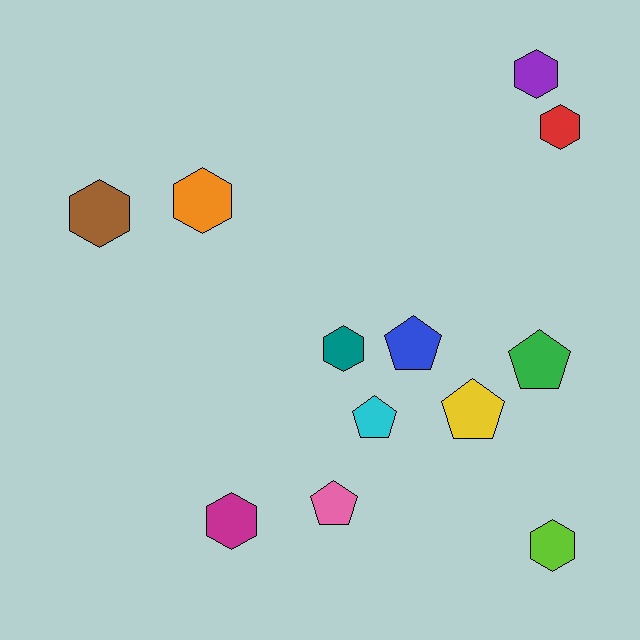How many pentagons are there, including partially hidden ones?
There are 5 pentagons.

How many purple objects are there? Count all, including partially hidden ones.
There is 1 purple object.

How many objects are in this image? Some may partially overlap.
There are 12 objects.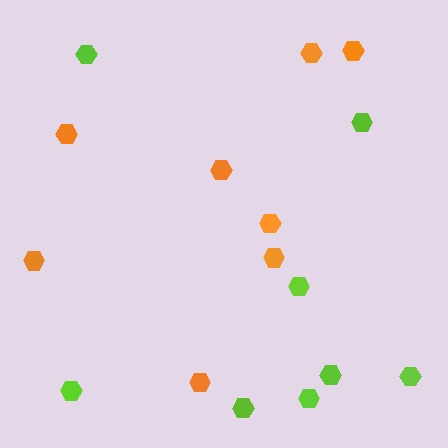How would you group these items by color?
There are 2 groups: one group of lime hexagons (8) and one group of orange hexagons (8).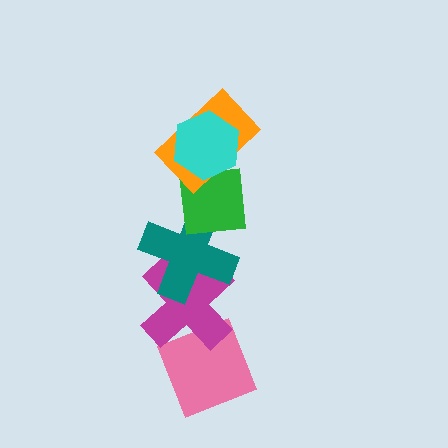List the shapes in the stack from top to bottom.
From top to bottom: the cyan hexagon, the orange rectangle, the green square, the teal cross, the magenta cross, the pink diamond.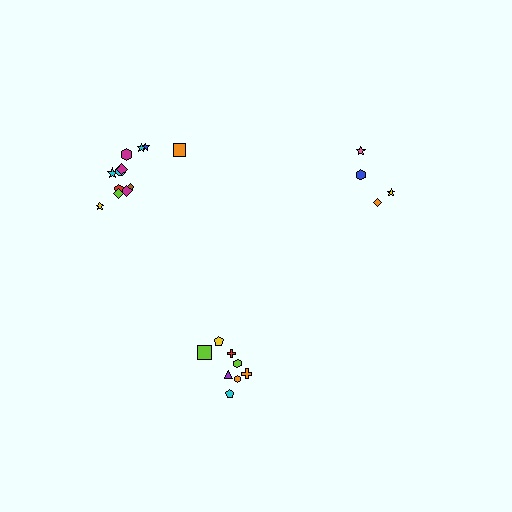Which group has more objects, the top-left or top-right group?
The top-left group.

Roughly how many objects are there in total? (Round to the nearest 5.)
Roughly 25 objects in total.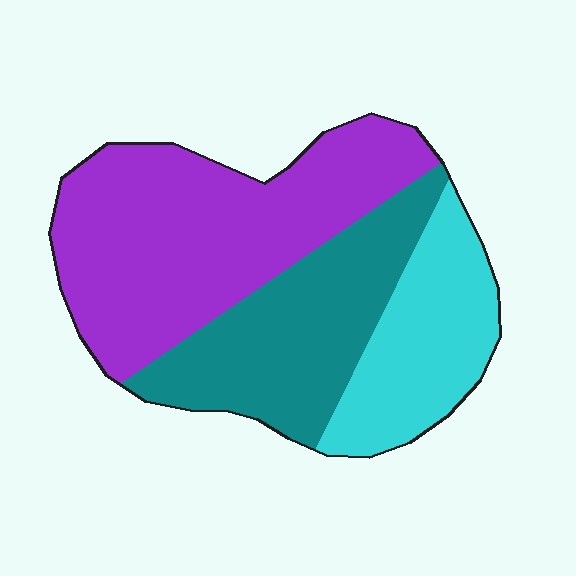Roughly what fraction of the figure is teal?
Teal covers roughly 30% of the figure.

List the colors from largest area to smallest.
From largest to smallest: purple, teal, cyan.